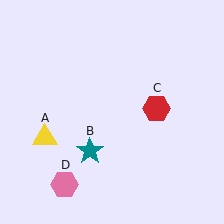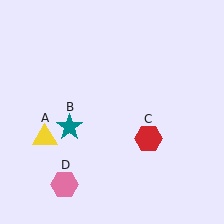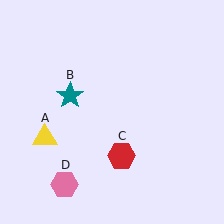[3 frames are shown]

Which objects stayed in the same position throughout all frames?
Yellow triangle (object A) and pink hexagon (object D) remained stationary.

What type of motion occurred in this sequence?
The teal star (object B), red hexagon (object C) rotated clockwise around the center of the scene.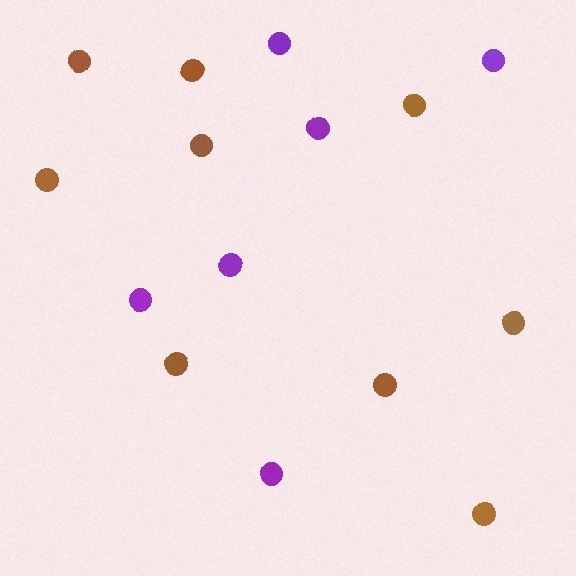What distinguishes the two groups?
There are 2 groups: one group of purple circles (6) and one group of brown circles (9).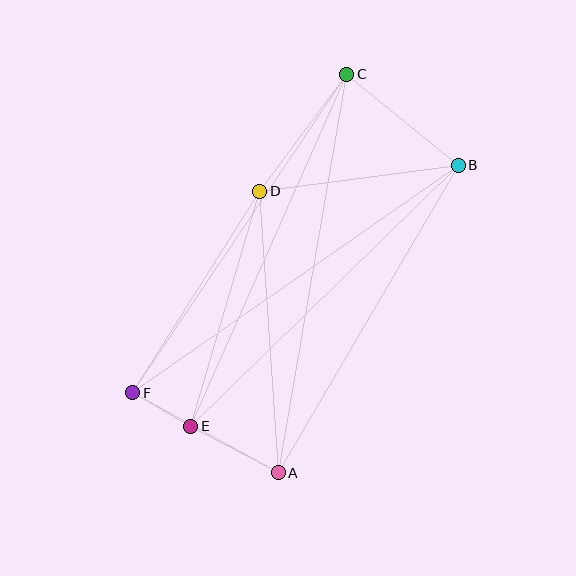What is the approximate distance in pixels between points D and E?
The distance between D and E is approximately 245 pixels.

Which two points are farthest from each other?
Points A and C are farthest from each other.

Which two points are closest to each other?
Points E and F are closest to each other.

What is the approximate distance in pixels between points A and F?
The distance between A and F is approximately 166 pixels.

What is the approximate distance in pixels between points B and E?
The distance between B and E is approximately 374 pixels.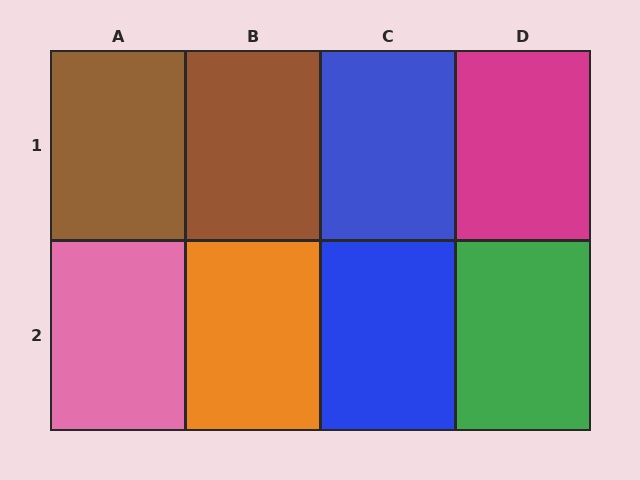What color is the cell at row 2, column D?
Green.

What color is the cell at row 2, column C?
Blue.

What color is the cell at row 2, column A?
Pink.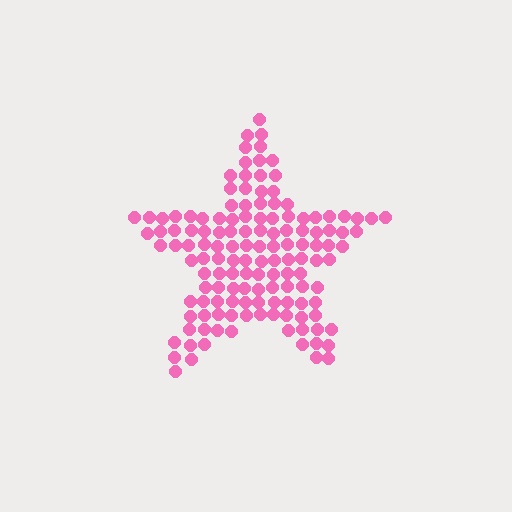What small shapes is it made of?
It is made of small circles.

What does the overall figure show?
The overall figure shows a star.